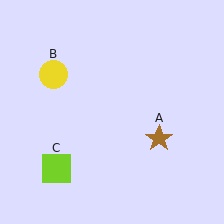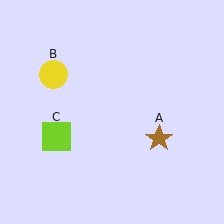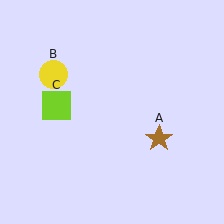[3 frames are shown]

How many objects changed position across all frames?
1 object changed position: lime square (object C).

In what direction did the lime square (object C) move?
The lime square (object C) moved up.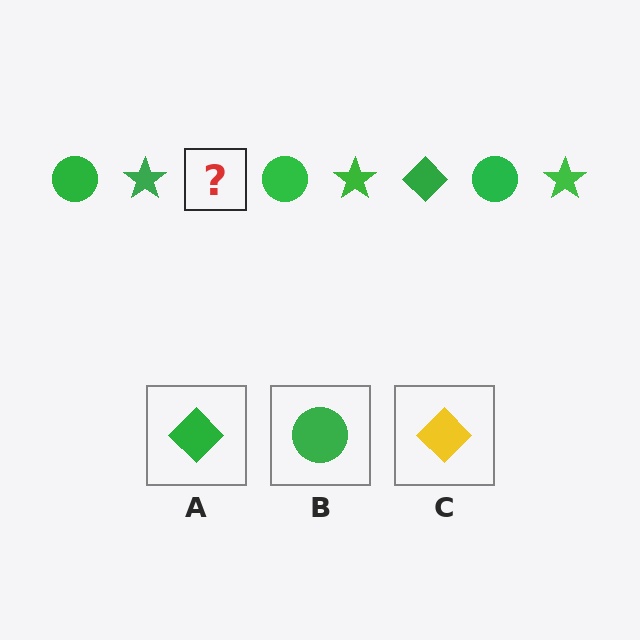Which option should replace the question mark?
Option A.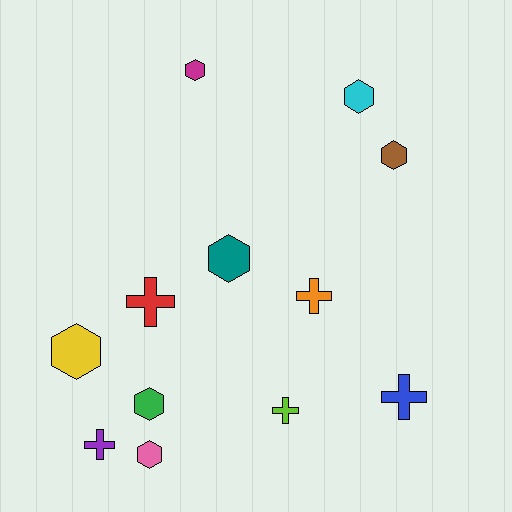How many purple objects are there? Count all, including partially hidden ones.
There is 1 purple object.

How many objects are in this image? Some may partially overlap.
There are 12 objects.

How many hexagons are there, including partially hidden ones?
There are 7 hexagons.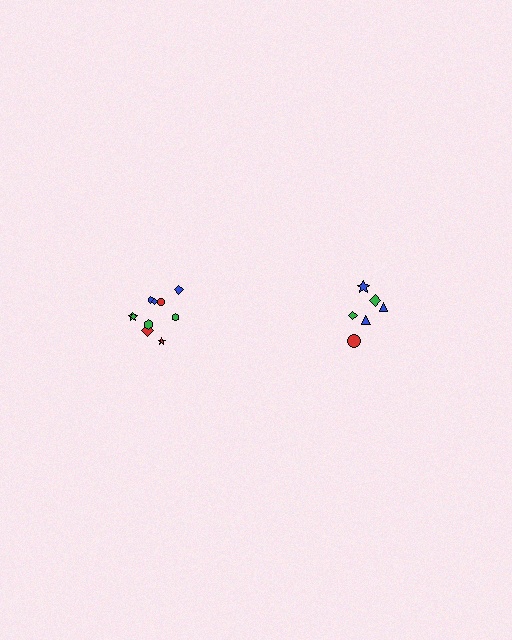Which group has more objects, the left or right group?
The left group.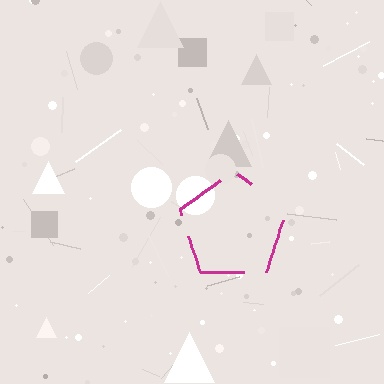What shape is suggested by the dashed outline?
The dashed outline suggests a pentagon.